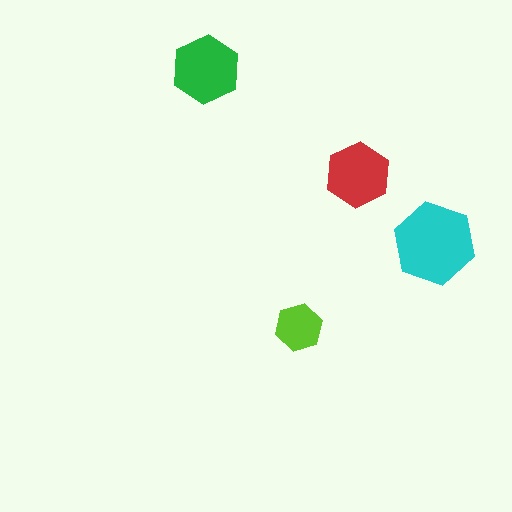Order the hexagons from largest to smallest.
the cyan one, the green one, the red one, the lime one.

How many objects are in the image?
There are 4 objects in the image.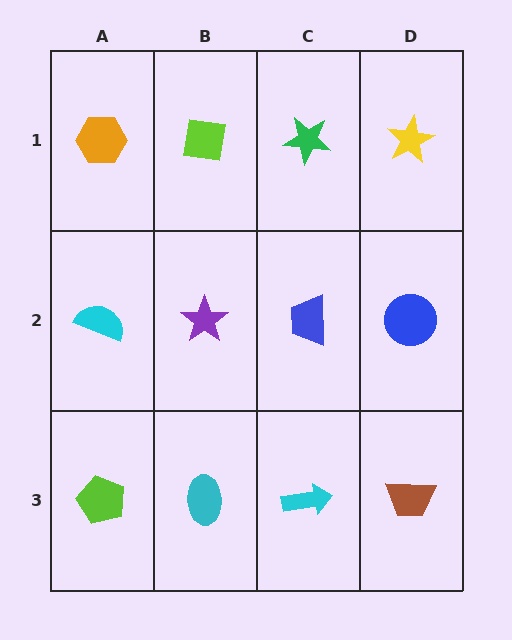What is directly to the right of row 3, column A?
A cyan ellipse.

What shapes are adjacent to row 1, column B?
A purple star (row 2, column B), an orange hexagon (row 1, column A), a green star (row 1, column C).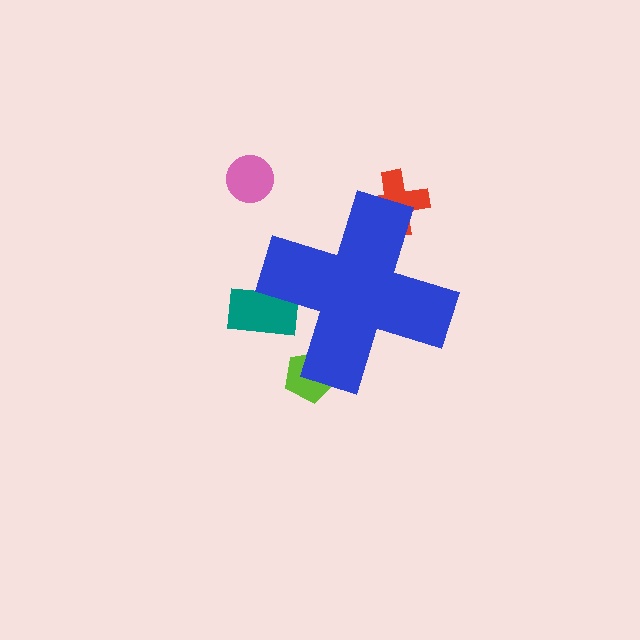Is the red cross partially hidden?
Yes, the red cross is partially hidden behind the blue cross.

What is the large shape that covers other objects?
A blue cross.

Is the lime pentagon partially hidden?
Yes, the lime pentagon is partially hidden behind the blue cross.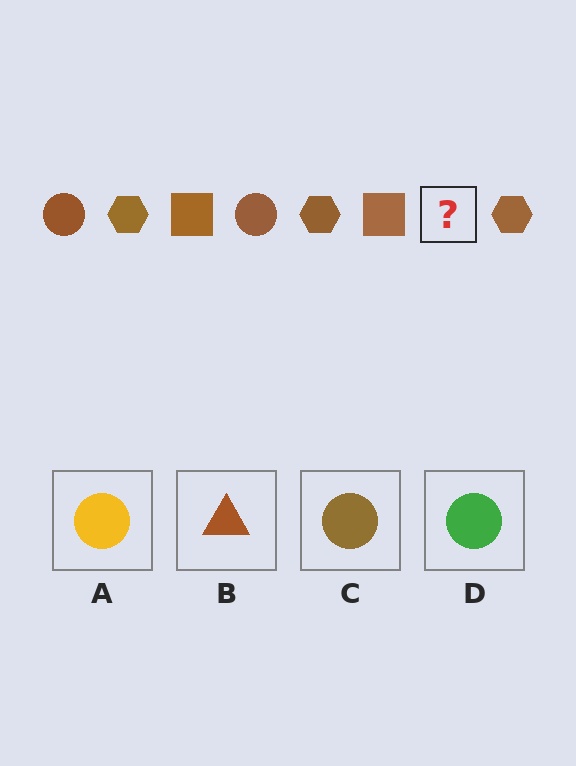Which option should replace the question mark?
Option C.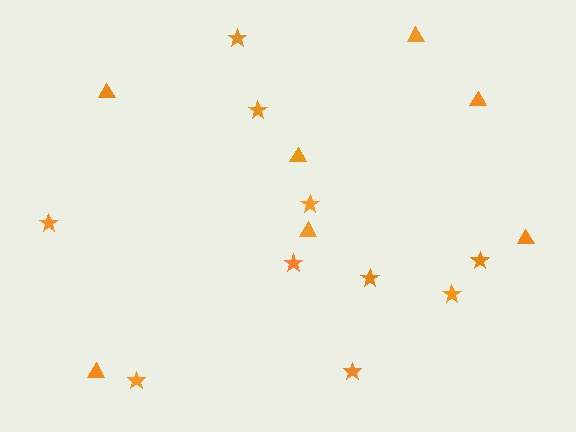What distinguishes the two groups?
There are 2 groups: one group of triangles (7) and one group of stars (10).